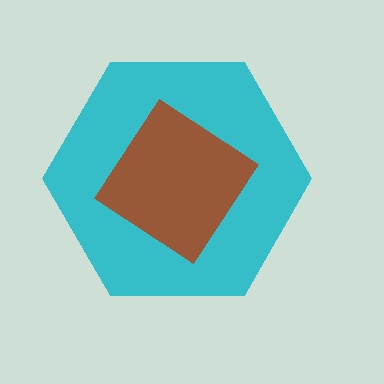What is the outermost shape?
The cyan hexagon.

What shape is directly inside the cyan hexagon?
The brown diamond.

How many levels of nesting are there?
2.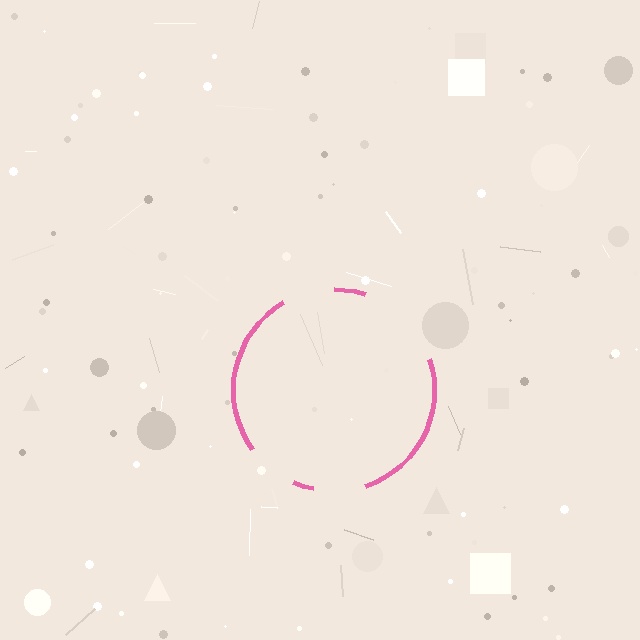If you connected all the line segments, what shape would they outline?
They would outline a circle.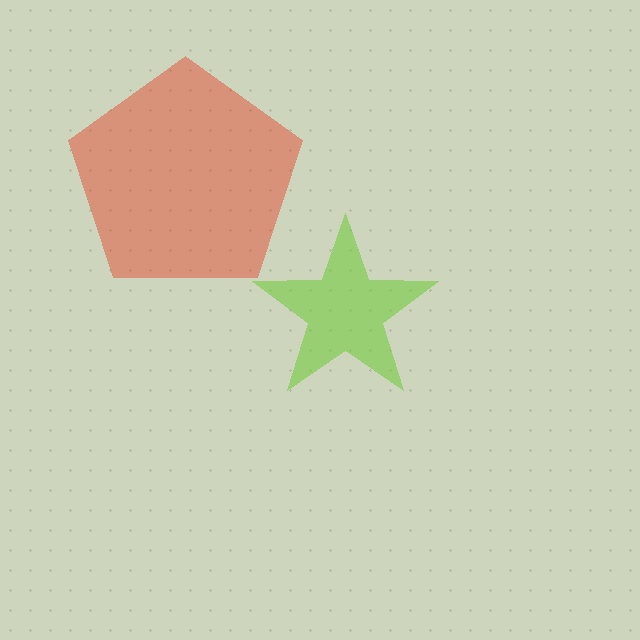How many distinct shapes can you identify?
There are 2 distinct shapes: a lime star, a red pentagon.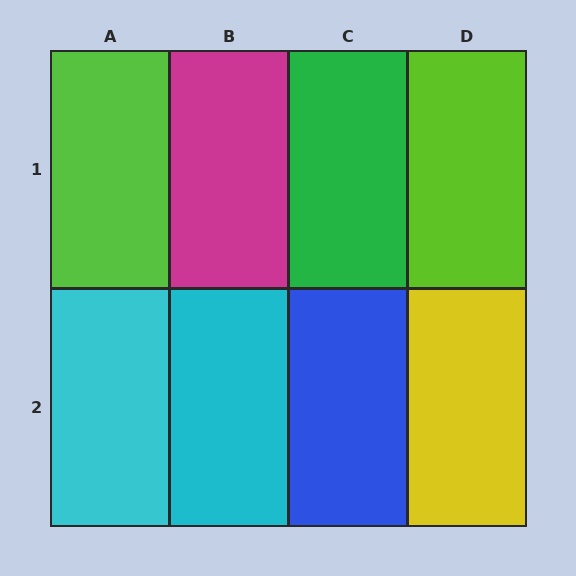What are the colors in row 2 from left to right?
Cyan, cyan, blue, yellow.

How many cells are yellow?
1 cell is yellow.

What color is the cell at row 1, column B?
Magenta.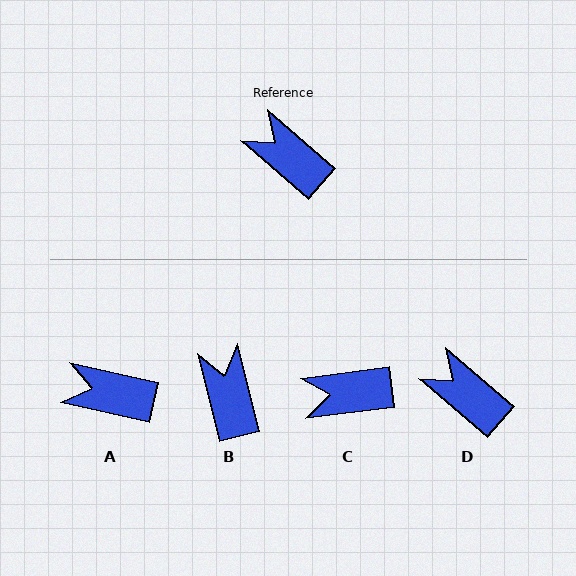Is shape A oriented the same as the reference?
No, it is off by about 28 degrees.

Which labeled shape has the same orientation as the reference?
D.